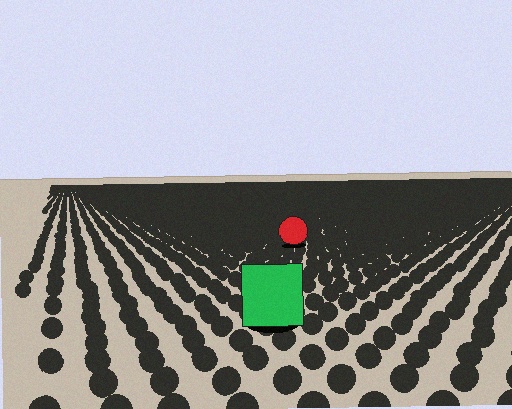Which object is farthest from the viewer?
The red circle is farthest from the viewer. It appears smaller and the ground texture around it is denser.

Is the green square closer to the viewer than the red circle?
Yes. The green square is closer — you can tell from the texture gradient: the ground texture is coarser near it.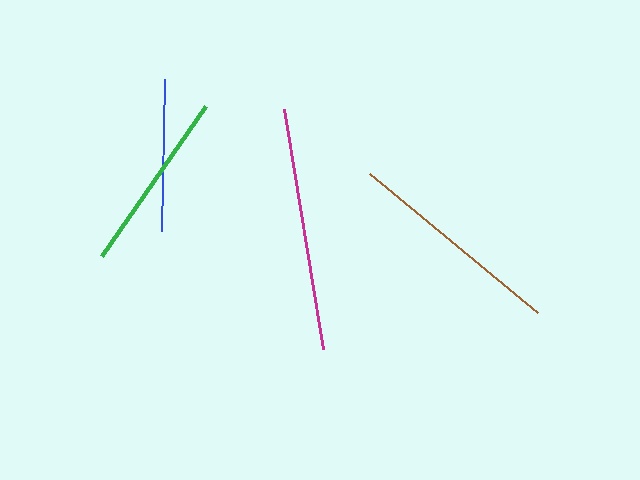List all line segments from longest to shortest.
From longest to shortest: magenta, brown, green, blue.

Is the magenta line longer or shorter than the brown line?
The magenta line is longer than the brown line.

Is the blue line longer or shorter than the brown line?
The brown line is longer than the blue line.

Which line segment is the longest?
The magenta line is the longest at approximately 243 pixels.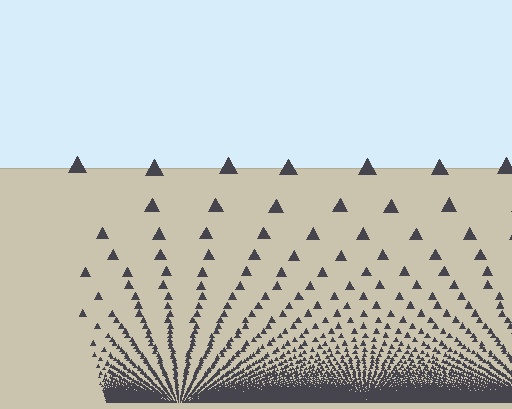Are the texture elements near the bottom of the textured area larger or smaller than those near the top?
Smaller. The gradient is inverted — elements near the bottom are smaller and denser.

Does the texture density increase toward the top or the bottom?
Density increases toward the bottom.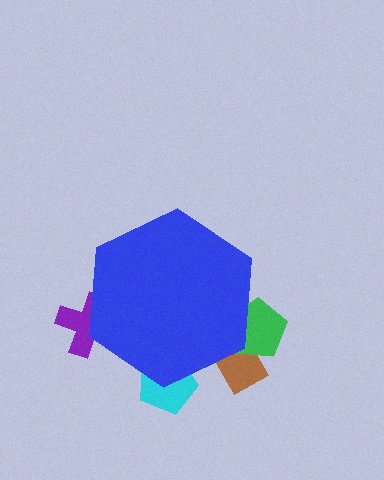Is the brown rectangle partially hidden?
Yes, the brown rectangle is partially hidden behind the blue hexagon.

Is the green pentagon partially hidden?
Yes, the green pentagon is partially hidden behind the blue hexagon.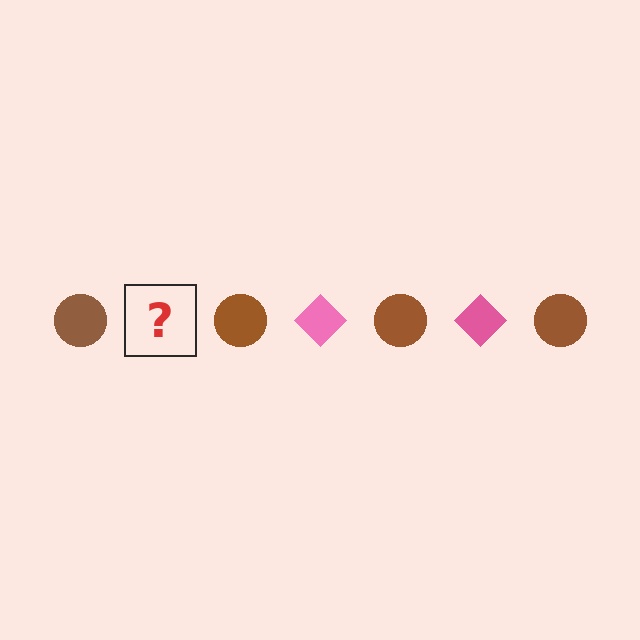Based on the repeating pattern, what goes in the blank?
The blank should be a pink diamond.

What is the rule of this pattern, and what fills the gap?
The rule is that the pattern alternates between brown circle and pink diamond. The gap should be filled with a pink diamond.